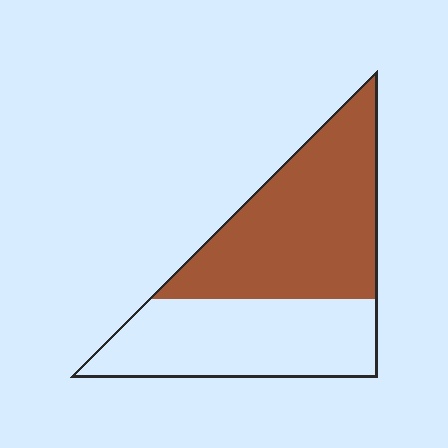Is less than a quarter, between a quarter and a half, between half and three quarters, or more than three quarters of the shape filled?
Between half and three quarters.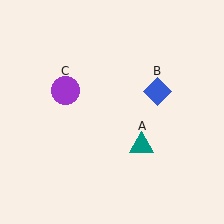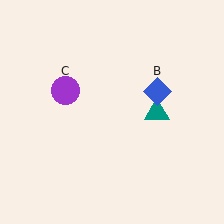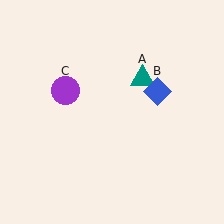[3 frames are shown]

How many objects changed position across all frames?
1 object changed position: teal triangle (object A).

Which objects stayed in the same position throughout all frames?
Blue diamond (object B) and purple circle (object C) remained stationary.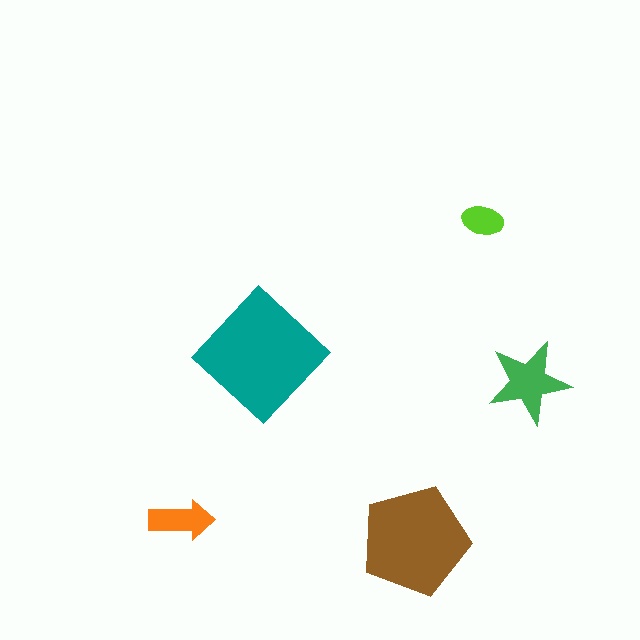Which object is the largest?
The teal diamond.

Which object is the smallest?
The lime ellipse.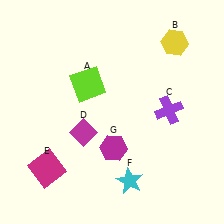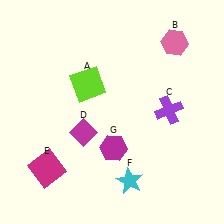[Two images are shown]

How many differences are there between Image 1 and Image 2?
There is 1 difference between the two images.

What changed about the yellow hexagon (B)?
In Image 1, B is yellow. In Image 2, it changed to pink.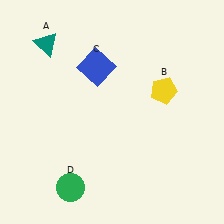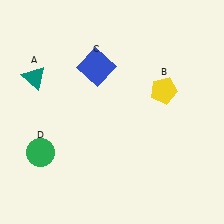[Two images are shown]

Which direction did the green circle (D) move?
The green circle (D) moved up.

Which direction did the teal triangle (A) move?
The teal triangle (A) moved down.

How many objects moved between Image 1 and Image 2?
2 objects moved between the two images.